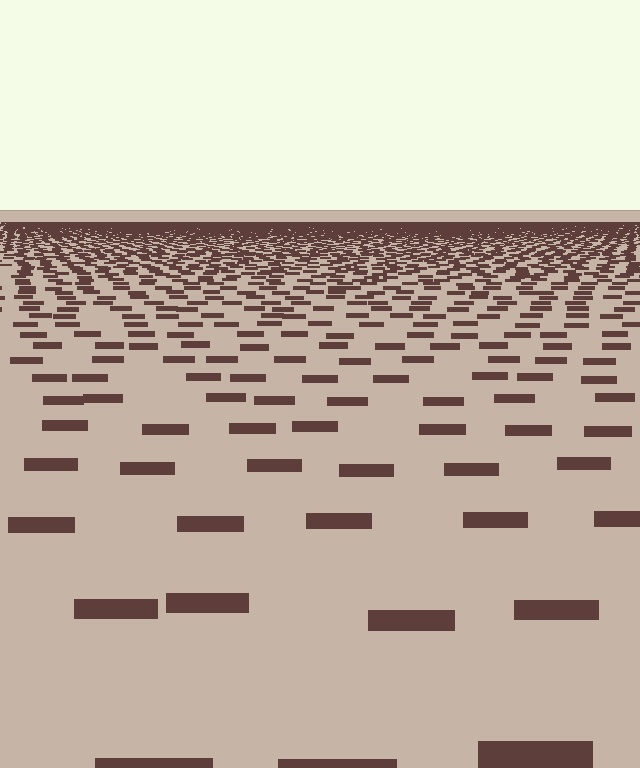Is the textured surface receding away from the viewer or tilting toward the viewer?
The surface is receding away from the viewer. Texture elements get smaller and denser toward the top.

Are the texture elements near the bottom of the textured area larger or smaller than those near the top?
Larger. Near the bottom, elements are closer to the viewer and appear at a bigger on-screen size.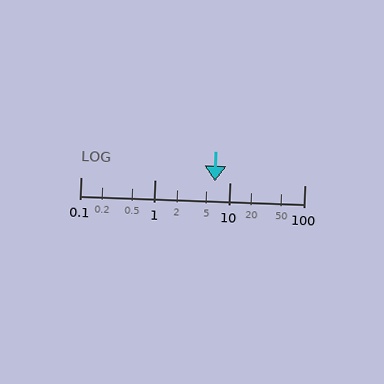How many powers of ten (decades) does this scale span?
The scale spans 3 decades, from 0.1 to 100.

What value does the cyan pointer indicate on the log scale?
The pointer indicates approximately 6.3.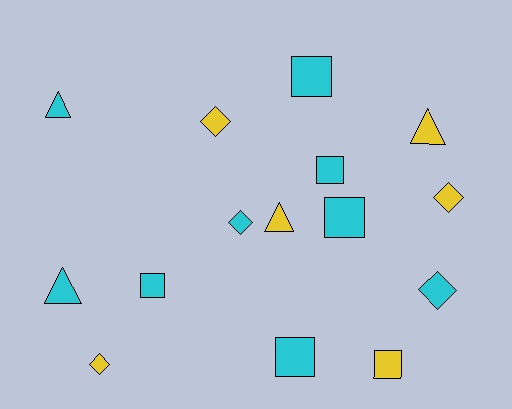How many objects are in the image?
There are 15 objects.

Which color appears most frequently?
Cyan, with 9 objects.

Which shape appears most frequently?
Square, with 6 objects.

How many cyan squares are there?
There are 5 cyan squares.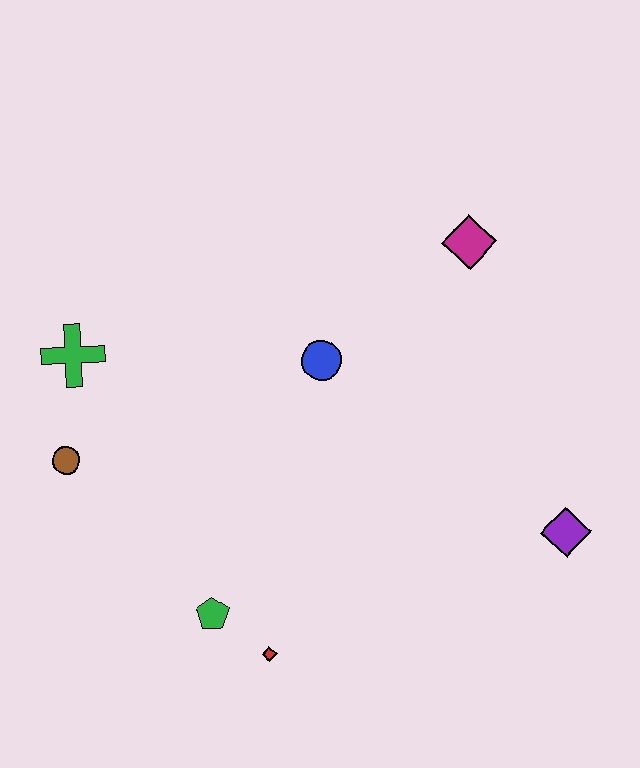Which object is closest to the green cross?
The brown circle is closest to the green cross.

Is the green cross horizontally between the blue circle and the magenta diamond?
No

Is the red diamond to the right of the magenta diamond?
No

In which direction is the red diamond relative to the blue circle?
The red diamond is below the blue circle.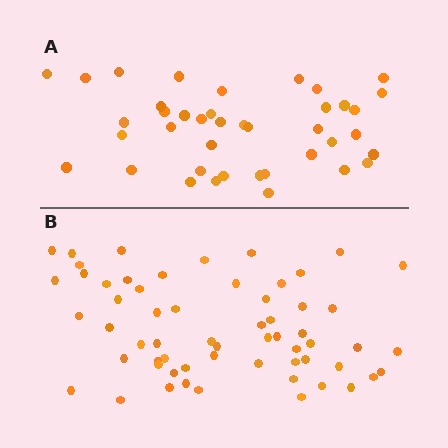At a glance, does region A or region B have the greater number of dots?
Region B (the bottom region) has more dots.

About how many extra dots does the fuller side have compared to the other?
Region B has approximately 20 more dots than region A.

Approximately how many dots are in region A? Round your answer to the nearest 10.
About 40 dots.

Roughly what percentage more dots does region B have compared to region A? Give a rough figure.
About 50% more.